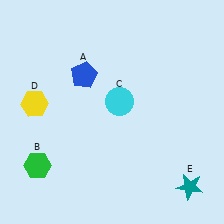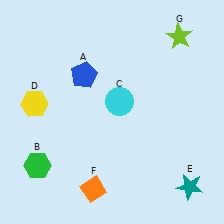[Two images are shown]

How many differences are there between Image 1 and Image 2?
There are 2 differences between the two images.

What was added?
An orange diamond (F), a lime star (G) were added in Image 2.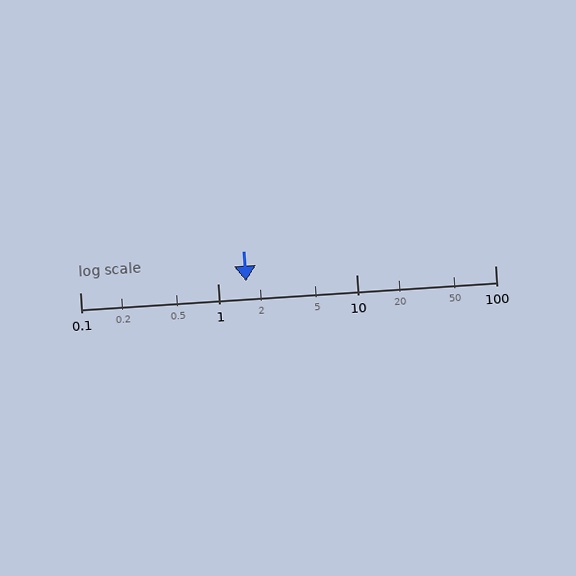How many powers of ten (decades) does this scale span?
The scale spans 3 decades, from 0.1 to 100.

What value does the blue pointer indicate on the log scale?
The pointer indicates approximately 1.6.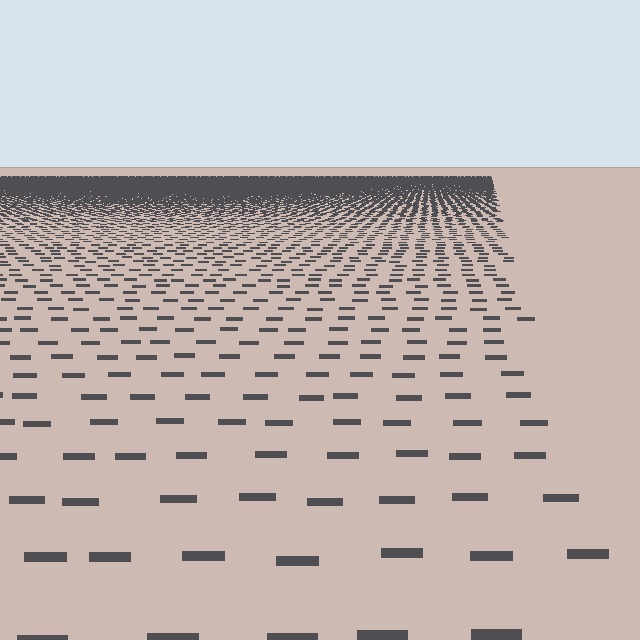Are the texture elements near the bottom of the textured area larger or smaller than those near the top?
Larger. Near the bottom, elements are closer to the viewer and appear at a bigger on-screen size.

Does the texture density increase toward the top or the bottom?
Density increases toward the top.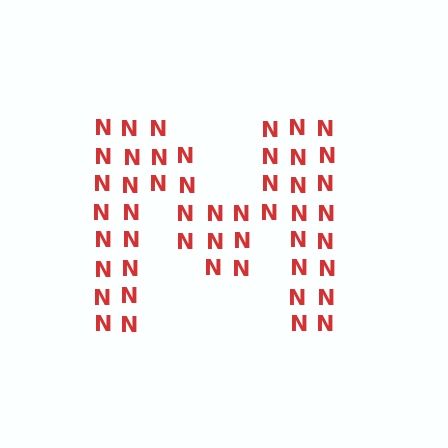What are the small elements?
The small elements are letter N's.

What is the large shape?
The large shape is the letter M.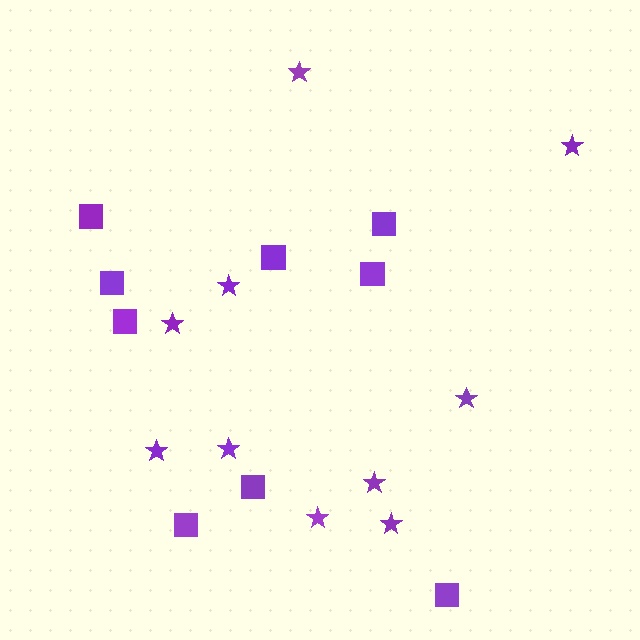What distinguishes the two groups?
There are 2 groups: one group of stars (10) and one group of squares (9).